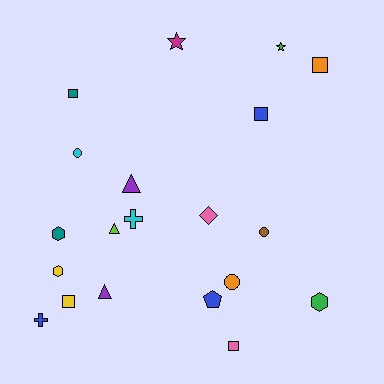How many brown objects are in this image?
There is 1 brown object.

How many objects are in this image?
There are 20 objects.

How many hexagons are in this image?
There are 3 hexagons.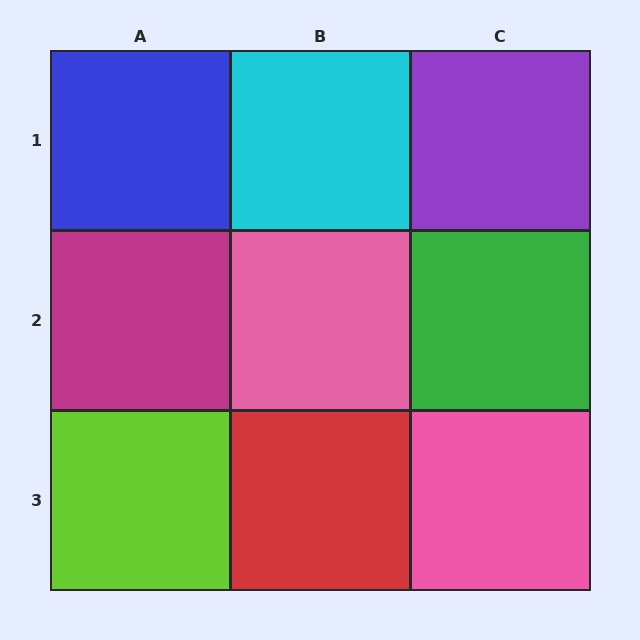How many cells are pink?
2 cells are pink.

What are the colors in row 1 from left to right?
Blue, cyan, purple.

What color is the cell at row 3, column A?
Lime.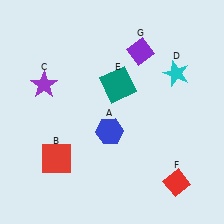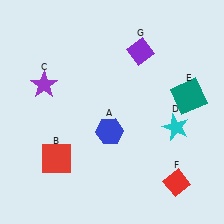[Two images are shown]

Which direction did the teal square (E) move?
The teal square (E) moved right.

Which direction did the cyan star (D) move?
The cyan star (D) moved down.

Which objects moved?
The objects that moved are: the cyan star (D), the teal square (E).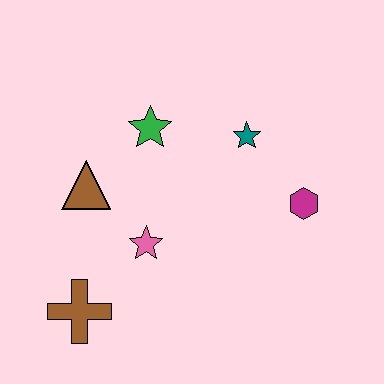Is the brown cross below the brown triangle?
Yes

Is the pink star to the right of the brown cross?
Yes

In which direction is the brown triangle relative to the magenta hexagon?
The brown triangle is to the left of the magenta hexagon.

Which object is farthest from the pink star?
The magenta hexagon is farthest from the pink star.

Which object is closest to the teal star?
The magenta hexagon is closest to the teal star.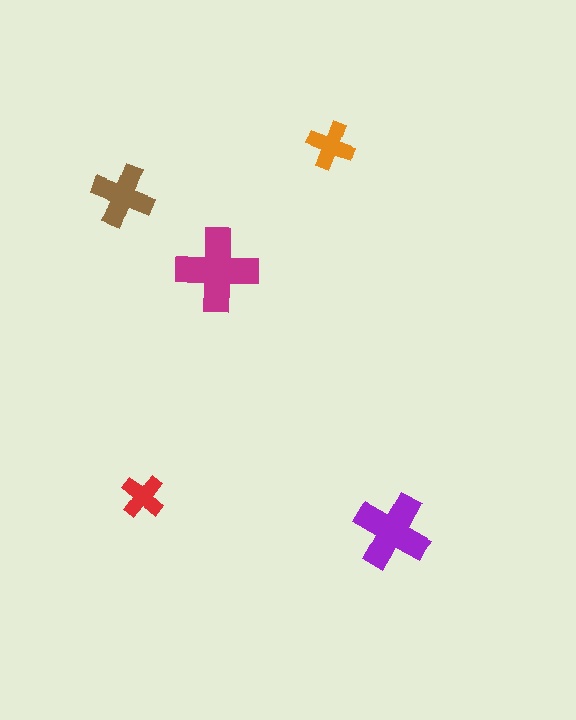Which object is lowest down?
The purple cross is bottommost.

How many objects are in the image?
There are 5 objects in the image.